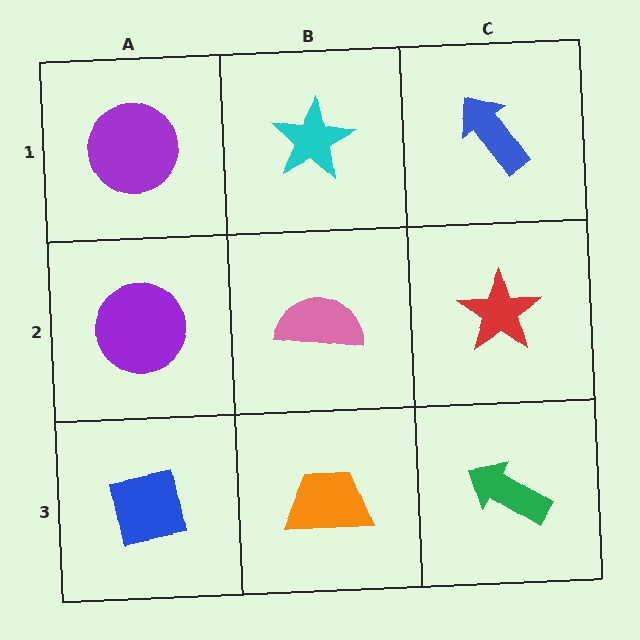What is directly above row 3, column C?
A red star.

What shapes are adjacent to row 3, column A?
A purple circle (row 2, column A), an orange trapezoid (row 3, column B).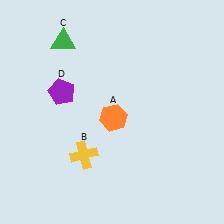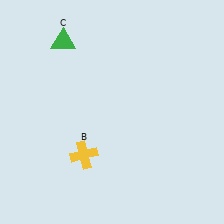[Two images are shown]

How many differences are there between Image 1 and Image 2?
There are 2 differences between the two images.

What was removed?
The orange hexagon (A), the purple pentagon (D) were removed in Image 2.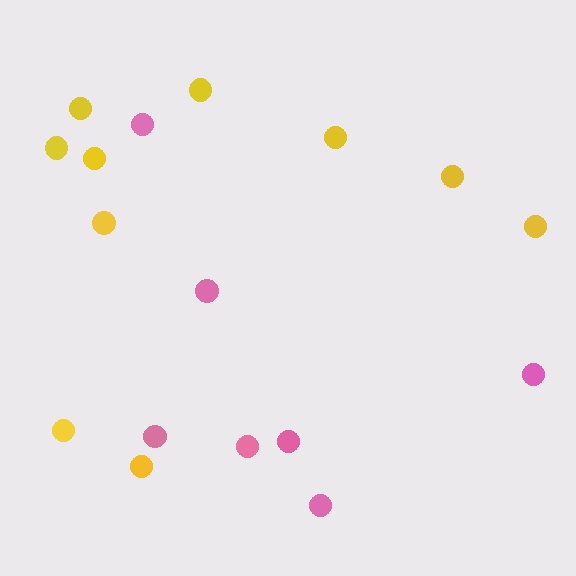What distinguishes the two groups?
There are 2 groups: one group of pink circles (7) and one group of yellow circles (10).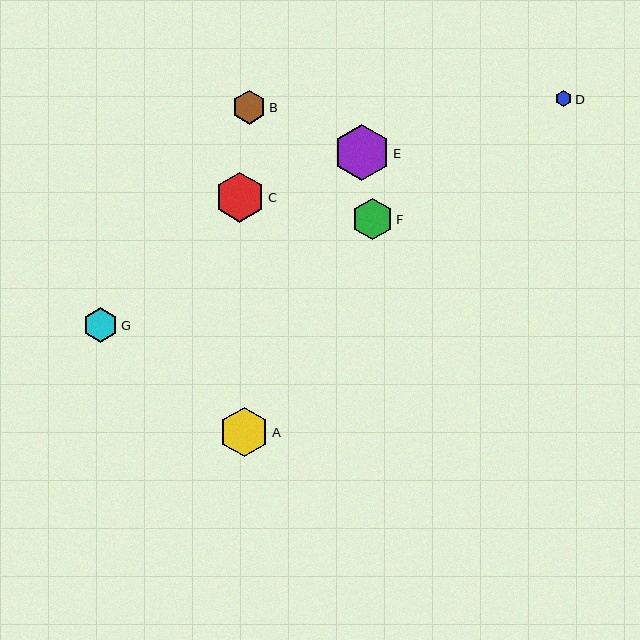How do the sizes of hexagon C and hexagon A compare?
Hexagon C and hexagon A are approximately the same size.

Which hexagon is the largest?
Hexagon E is the largest with a size of approximately 57 pixels.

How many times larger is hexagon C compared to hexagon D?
Hexagon C is approximately 3.0 times the size of hexagon D.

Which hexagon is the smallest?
Hexagon D is the smallest with a size of approximately 17 pixels.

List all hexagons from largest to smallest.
From largest to smallest: E, C, A, F, G, B, D.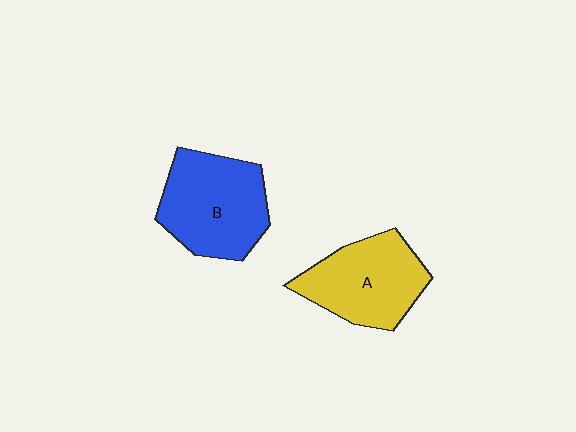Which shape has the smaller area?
Shape A (yellow).